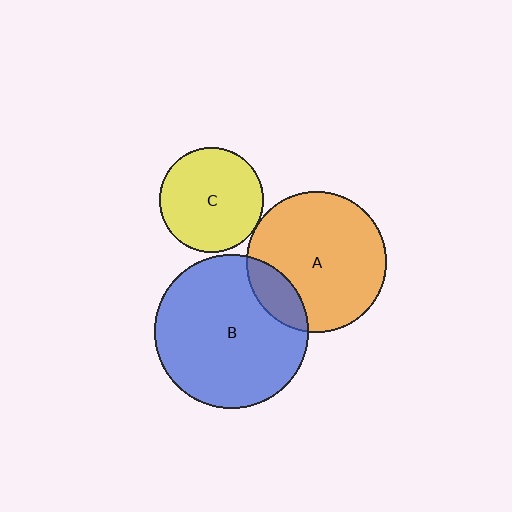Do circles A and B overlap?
Yes.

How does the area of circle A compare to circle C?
Approximately 1.8 times.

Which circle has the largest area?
Circle B (blue).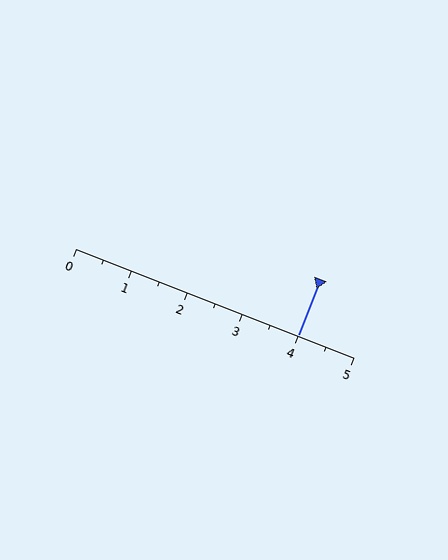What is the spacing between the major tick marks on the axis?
The major ticks are spaced 1 apart.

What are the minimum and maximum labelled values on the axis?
The axis runs from 0 to 5.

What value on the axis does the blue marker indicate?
The marker indicates approximately 4.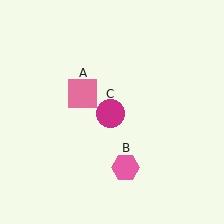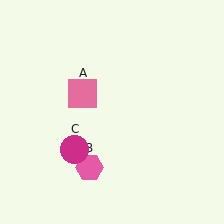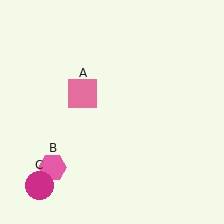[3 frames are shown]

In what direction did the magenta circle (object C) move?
The magenta circle (object C) moved down and to the left.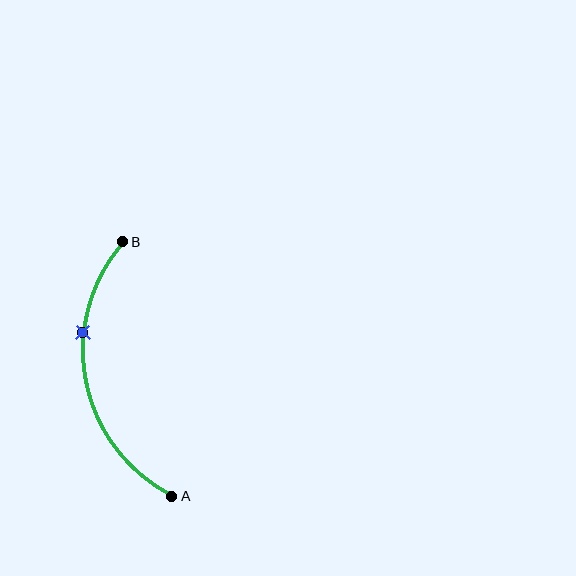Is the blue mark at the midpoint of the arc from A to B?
No. The blue mark lies on the arc but is closer to endpoint B. The arc midpoint would be at the point on the curve equidistant along the arc from both A and B.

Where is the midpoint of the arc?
The arc midpoint is the point on the curve farthest from the straight line joining A and B. It sits to the left of that line.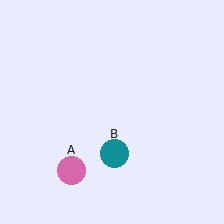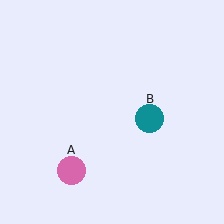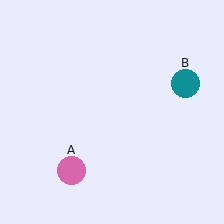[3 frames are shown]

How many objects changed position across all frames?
1 object changed position: teal circle (object B).